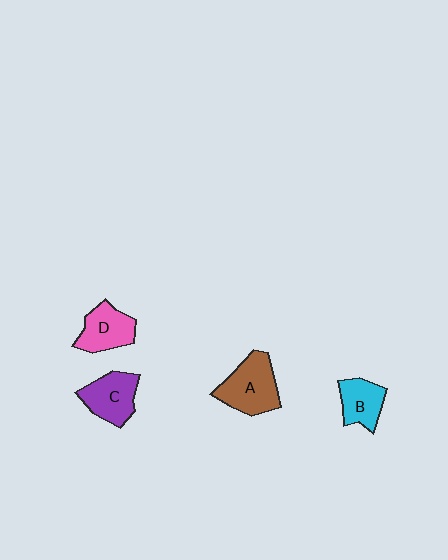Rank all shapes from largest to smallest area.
From largest to smallest: A (brown), C (purple), D (pink), B (cyan).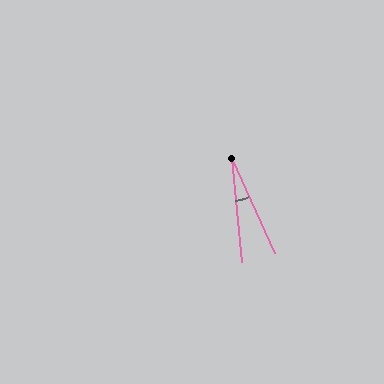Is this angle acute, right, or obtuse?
It is acute.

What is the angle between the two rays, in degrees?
Approximately 19 degrees.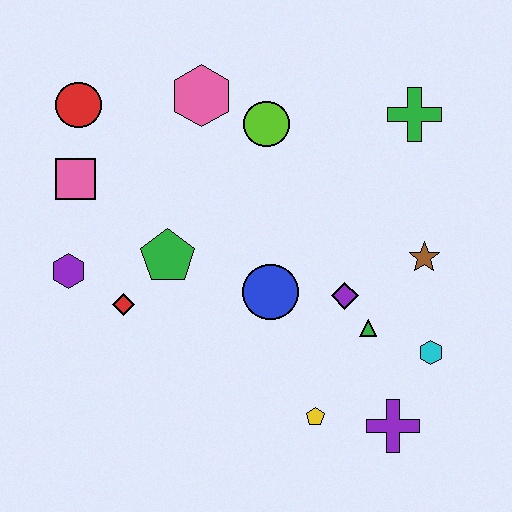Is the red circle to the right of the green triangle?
No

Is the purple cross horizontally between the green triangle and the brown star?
Yes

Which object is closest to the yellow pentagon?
The purple cross is closest to the yellow pentagon.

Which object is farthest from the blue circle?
The red circle is farthest from the blue circle.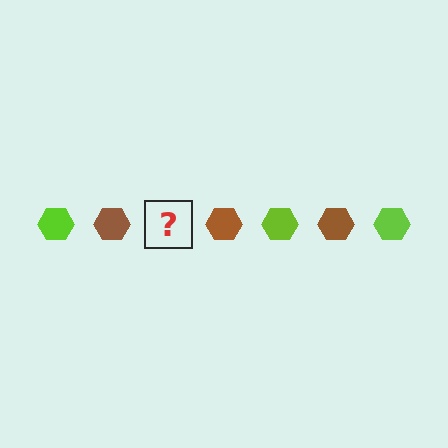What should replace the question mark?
The question mark should be replaced with a lime hexagon.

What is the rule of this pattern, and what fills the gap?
The rule is that the pattern cycles through lime, brown hexagons. The gap should be filled with a lime hexagon.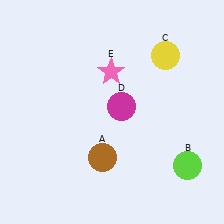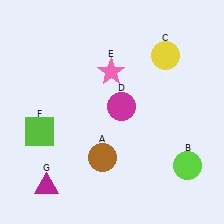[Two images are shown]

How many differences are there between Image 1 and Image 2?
There are 2 differences between the two images.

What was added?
A lime square (F), a magenta triangle (G) were added in Image 2.